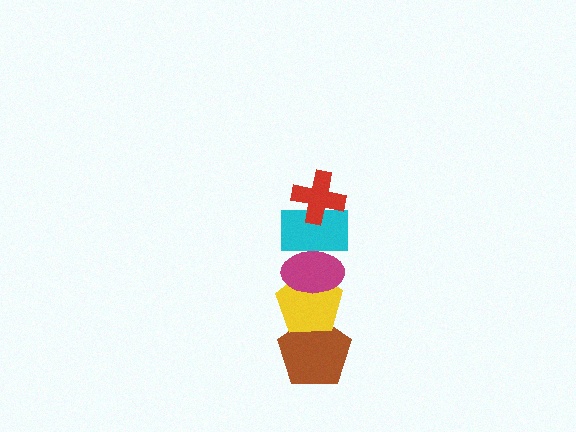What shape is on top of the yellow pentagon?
The magenta ellipse is on top of the yellow pentagon.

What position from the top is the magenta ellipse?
The magenta ellipse is 3rd from the top.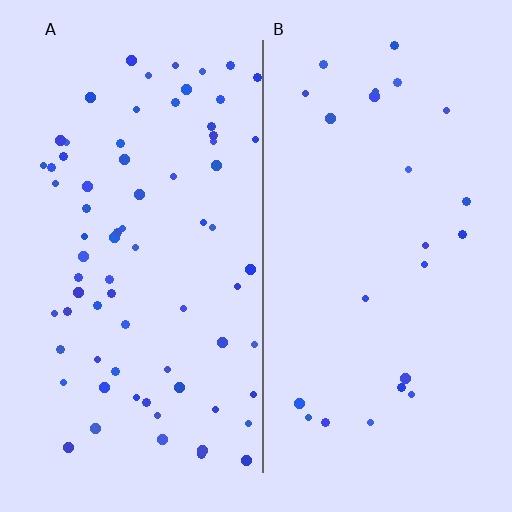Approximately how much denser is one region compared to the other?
Approximately 3.0× — region A over region B.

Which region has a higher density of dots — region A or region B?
A (the left).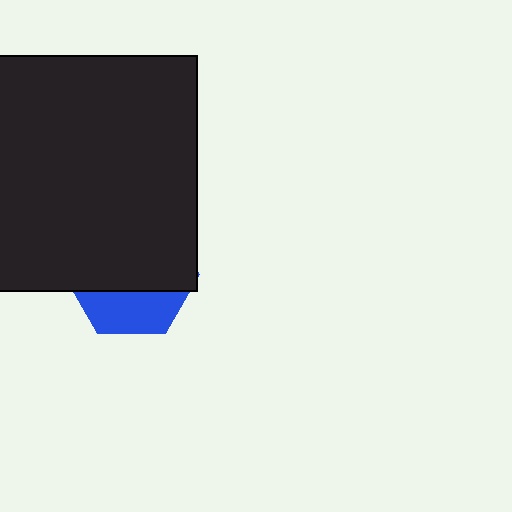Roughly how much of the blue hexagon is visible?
A small part of it is visible (roughly 32%).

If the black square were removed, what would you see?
You would see the complete blue hexagon.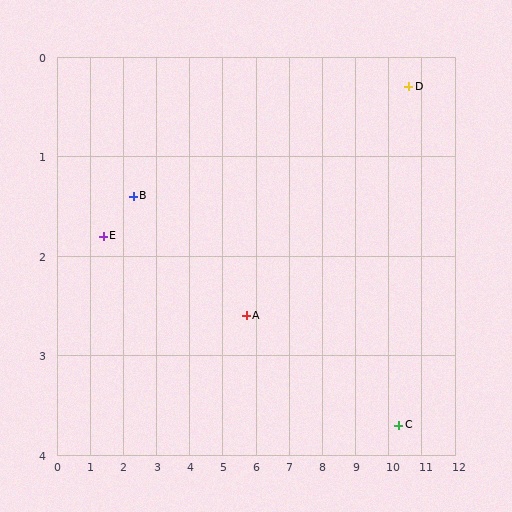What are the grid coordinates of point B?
Point B is at approximately (2.3, 1.4).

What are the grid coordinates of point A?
Point A is at approximately (5.7, 2.6).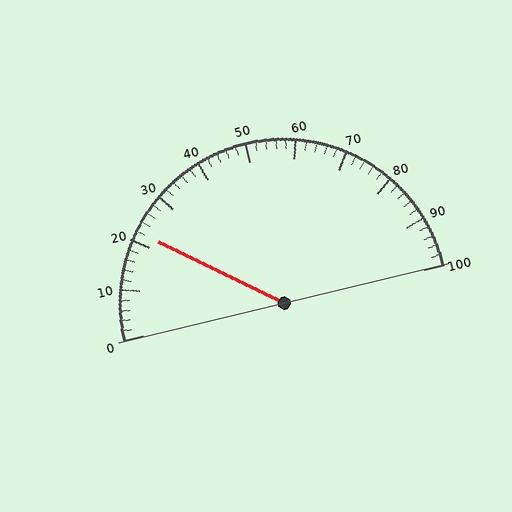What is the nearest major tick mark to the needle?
The nearest major tick mark is 20.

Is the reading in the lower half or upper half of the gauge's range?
The reading is in the lower half of the range (0 to 100).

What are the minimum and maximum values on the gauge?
The gauge ranges from 0 to 100.